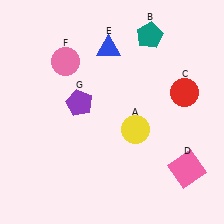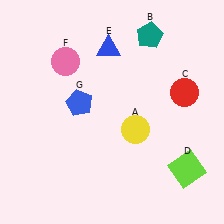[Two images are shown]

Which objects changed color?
D changed from pink to lime. G changed from purple to blue.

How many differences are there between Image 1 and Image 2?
There are 2 differences between the two images.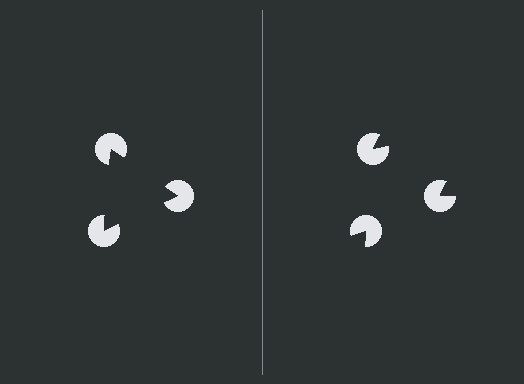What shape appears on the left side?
An illusory triangle.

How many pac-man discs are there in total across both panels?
6 — 3 on each side.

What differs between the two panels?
The pac-man discs are positioned identically on both sides; only the wedge orientations differ. On the left they align to a triangle; on the right they are misaligned.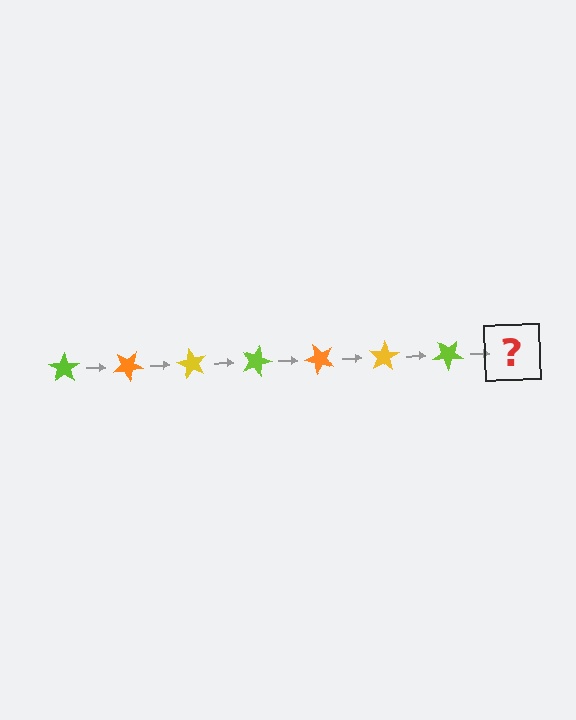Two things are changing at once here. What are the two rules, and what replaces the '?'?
The two rules are that it rotates 30 degrees each step and the color cycles through lime, orange, and yellow. The '?' should be an orange star, rotated 210 degrees from the start.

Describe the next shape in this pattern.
It should be an orange star, rotated 210 degrees from the start.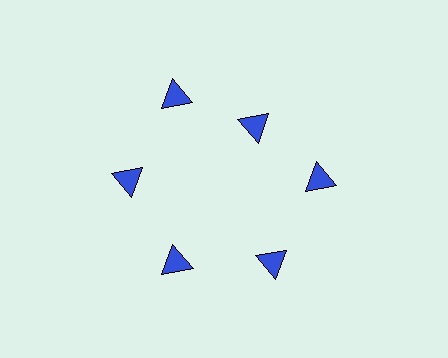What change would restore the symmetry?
The symmetry would be restored by moving it outward, back onto the ring so that all 6 triangles sit at equal angles and equal distance from the center.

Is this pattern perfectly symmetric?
No. The 6 blue triangles are arranged in a ring, but one element near the 1 o'clock position is pulled inward toward the center, breaking the 6-fold rotational symmetry.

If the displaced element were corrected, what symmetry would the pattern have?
It would have 6-fold rotational symmetry — the pattern would map onto itself every 60 degrees.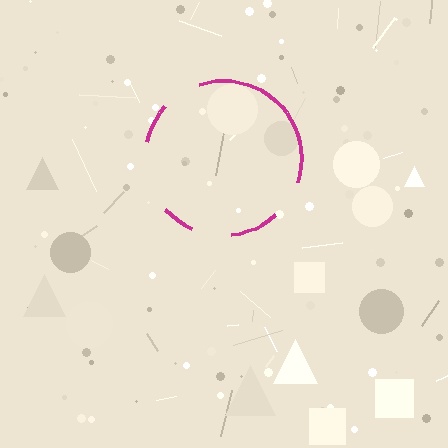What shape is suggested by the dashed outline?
The dashed outline suggests a circle.